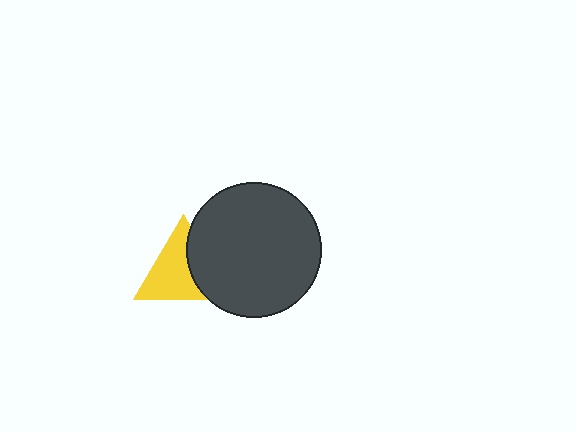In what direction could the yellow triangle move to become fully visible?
The yellow triangle could move left. That would shift it out from behind the dark gray circle entirely.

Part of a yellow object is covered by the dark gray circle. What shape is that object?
It is a triangle.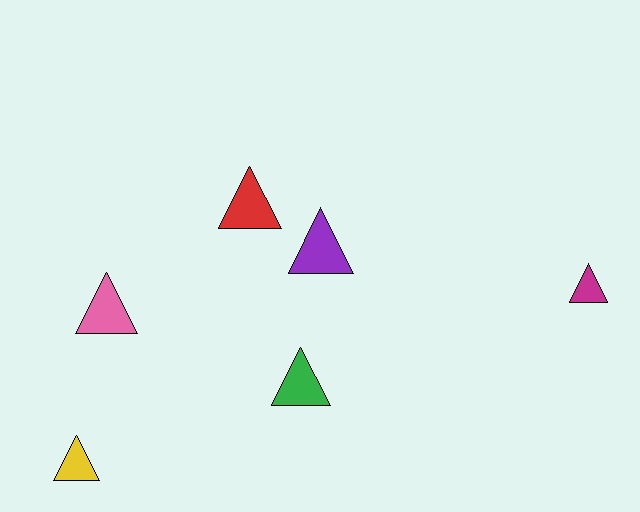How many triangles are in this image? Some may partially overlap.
There are 6 triangles.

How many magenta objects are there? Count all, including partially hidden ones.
There is 1 magenta object.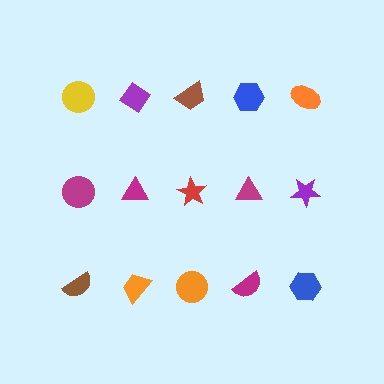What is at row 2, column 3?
A red star.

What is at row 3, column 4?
A magenta semicircle.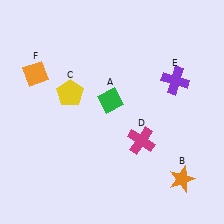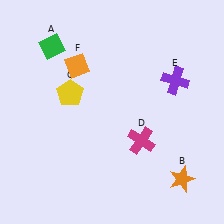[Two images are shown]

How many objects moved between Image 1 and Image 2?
2 objects moved between the two images.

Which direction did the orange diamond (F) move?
The orange diamond (F) moved right.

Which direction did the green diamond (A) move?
The green diamond (A) moved left.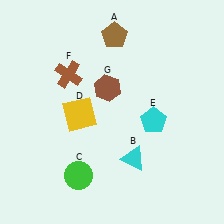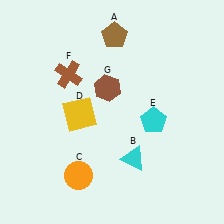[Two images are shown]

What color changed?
The circle (C) changed from green in Image 1 to orange in Image 2.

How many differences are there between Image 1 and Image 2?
There is 1 difference between the two images.